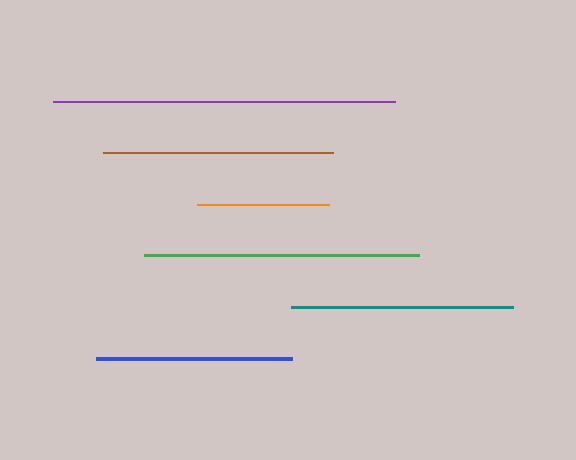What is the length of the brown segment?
The brown segment is approximately 231 pixels long.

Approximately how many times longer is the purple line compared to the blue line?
The purple line is approximately 1.7 times the length of the blue line.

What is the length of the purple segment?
The purple segment is approximately 342 pixels long.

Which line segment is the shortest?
The orange line is the shortest at approximately 132 pixels.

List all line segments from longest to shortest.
From longest to shortest: purple, green, brown, teal, blue, orange.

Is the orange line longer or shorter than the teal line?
The teal line is longer than the orange line.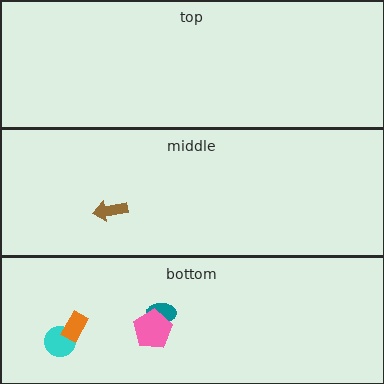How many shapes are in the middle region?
1.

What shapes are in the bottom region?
The teal ellipse, the cyan circle, the pink pentagon, the orange rectangle.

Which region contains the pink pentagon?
The bottom region.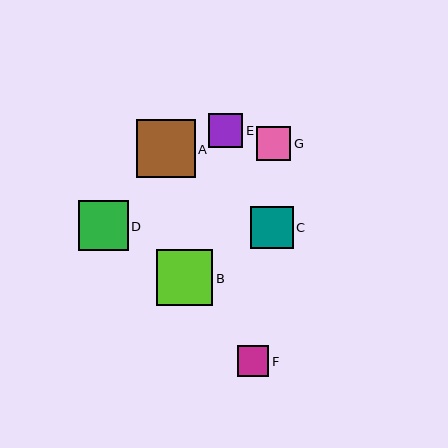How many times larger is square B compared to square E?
Square B is approximately 1.6 times the size of square E.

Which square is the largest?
Square A is the largest with a size of approximately 58 pixels.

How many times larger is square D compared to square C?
Square D is approximately 1.2 times the size of square C.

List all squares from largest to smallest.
From largest to smallest: A, B, D, C, G, E, F.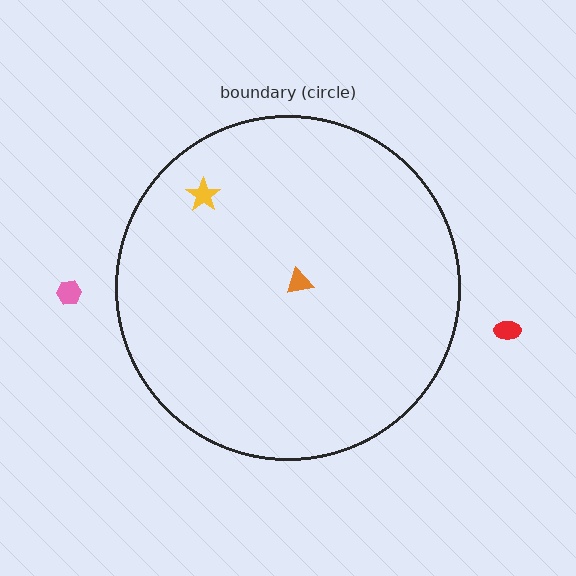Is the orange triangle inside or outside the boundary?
Inside.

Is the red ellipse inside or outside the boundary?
Outside.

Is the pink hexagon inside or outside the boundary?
Outside.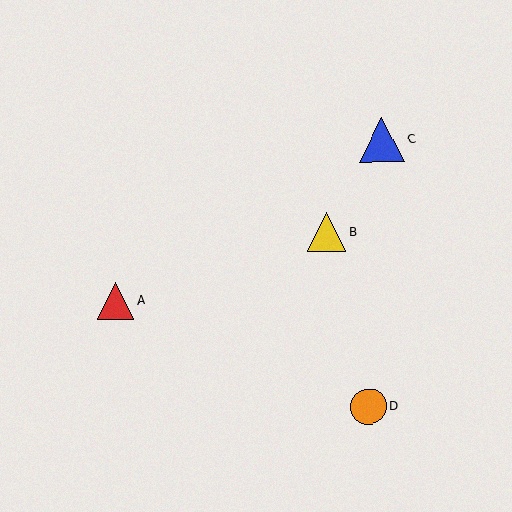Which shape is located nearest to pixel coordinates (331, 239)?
The yellow triangle (labeled B) at (326, 232) is nearest to that location.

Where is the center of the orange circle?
The center of the orange circle is at (368, 406).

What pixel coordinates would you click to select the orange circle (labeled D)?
Click at (368, 406) to select the orange circle D.